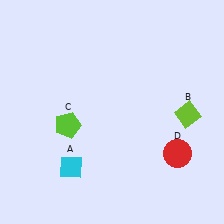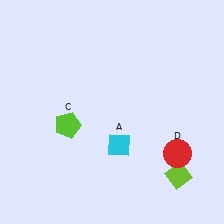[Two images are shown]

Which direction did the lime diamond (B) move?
The lime diamond (B) moved down.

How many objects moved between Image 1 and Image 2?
2 objects moved between the two images.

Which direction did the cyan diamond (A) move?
The cyan diamond (A) moved right.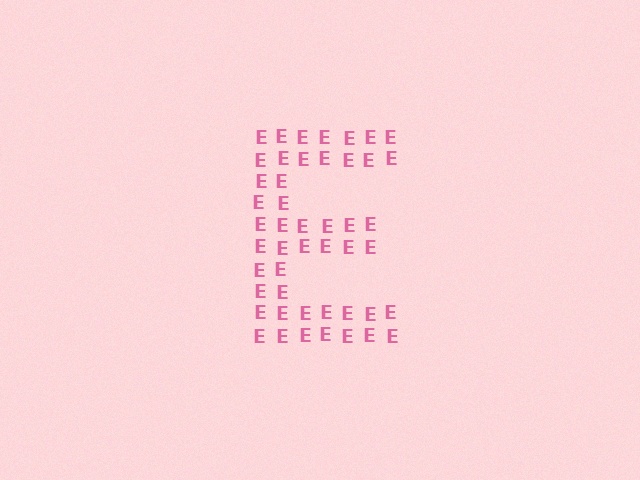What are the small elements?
The small elements are letter E's.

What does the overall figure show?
The overall figure shows the letter E.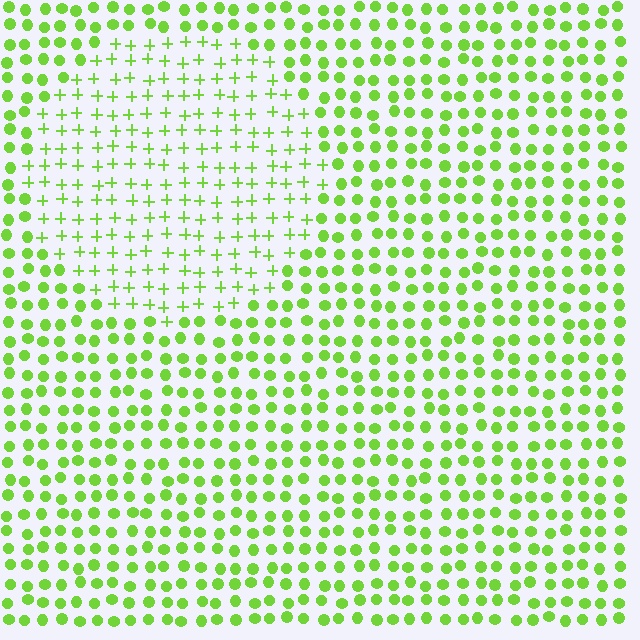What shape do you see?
I see a circle.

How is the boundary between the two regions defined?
The boundary is defined by a change in element shape: plus signs inside vs. circles outside. All elements share the same color and spacing.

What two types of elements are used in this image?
The image uses plus signs inside the circle region and circles outside it.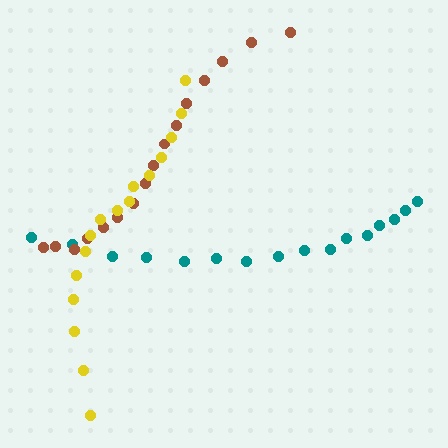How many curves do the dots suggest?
There are 3 distinct paths.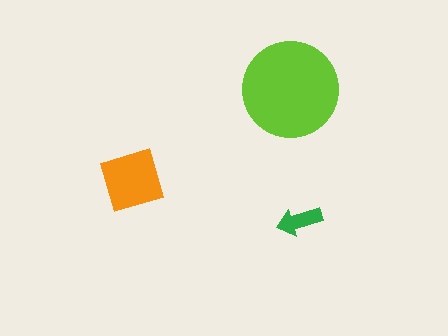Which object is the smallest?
The green arrow.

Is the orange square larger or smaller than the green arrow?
Larger.